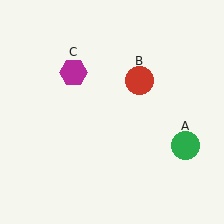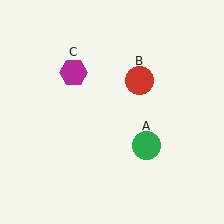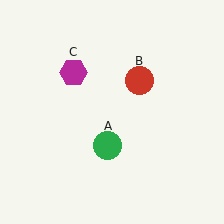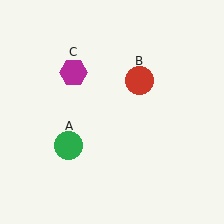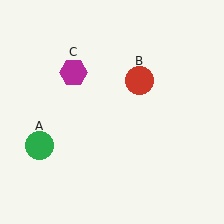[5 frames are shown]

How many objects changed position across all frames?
1 object changed position: green circle (object A).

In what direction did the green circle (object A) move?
The green circle (object A) moved left.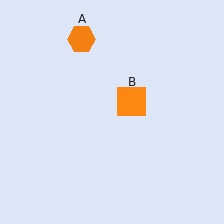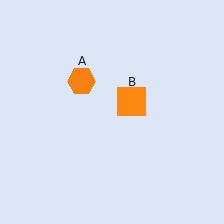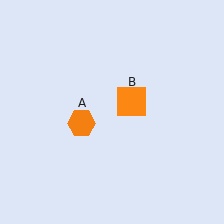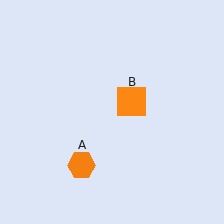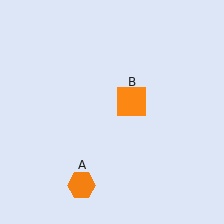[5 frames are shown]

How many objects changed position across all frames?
1 object changed position: orange hexagon (object A).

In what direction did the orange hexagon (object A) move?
The orange hexagon (object A) moved down.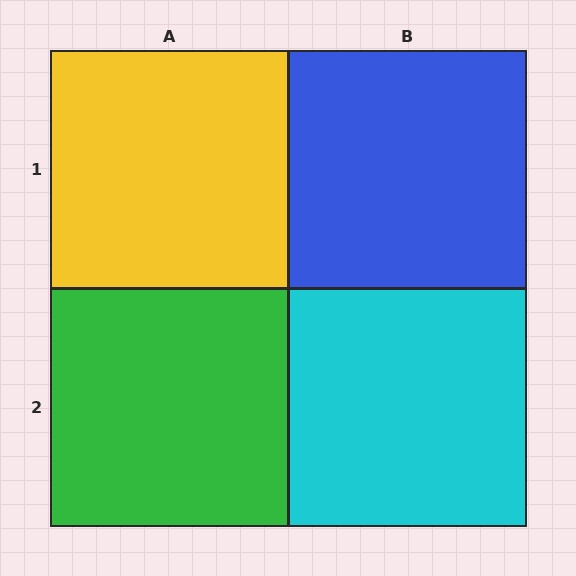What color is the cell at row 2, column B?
Cyan.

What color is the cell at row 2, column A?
Green.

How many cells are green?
1 cell is green.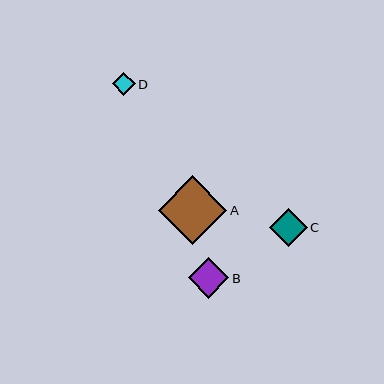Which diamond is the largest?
Diamond A is the largest with a size of approximately 69 pixels.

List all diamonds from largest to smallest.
From largest to smallest: A, B, C, D.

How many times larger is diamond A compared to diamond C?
Diamond A is approximately 1.8 times the size of diamond C.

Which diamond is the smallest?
Diamond D is the smallest with a size of approximately 23 pixels.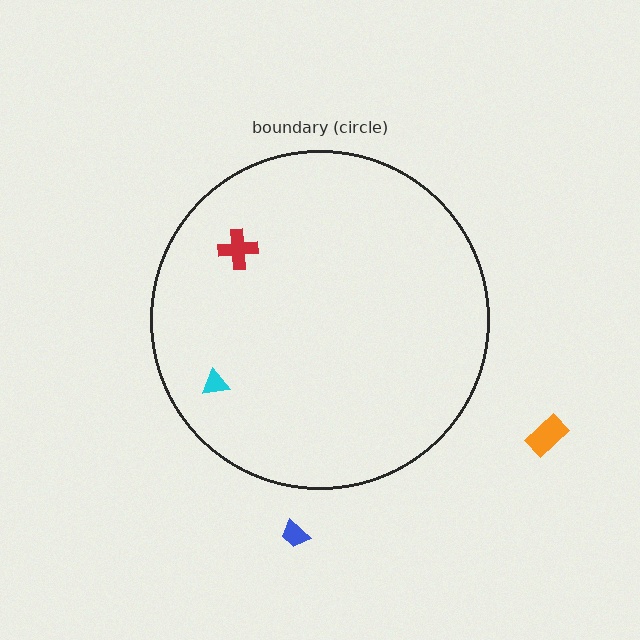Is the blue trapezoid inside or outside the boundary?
Outside.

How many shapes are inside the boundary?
2 inside, 2 outside.